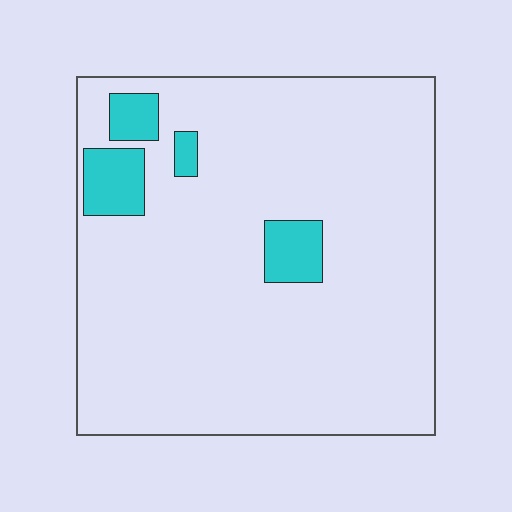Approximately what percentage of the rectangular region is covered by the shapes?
Approximately 10%.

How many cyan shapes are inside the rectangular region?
4.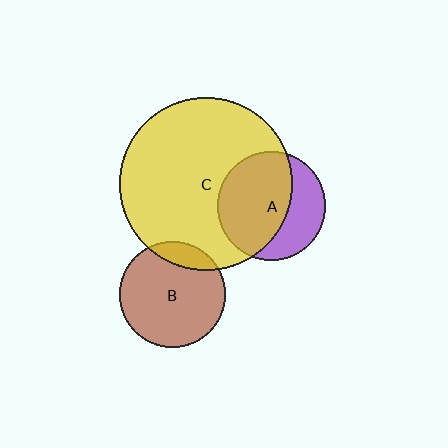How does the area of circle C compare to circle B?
Approximately 2.6 times.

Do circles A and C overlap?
Yes.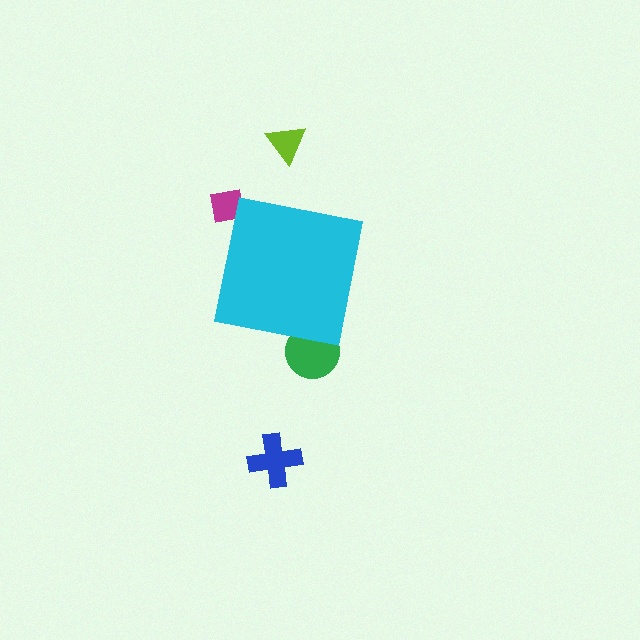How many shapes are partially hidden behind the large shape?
2 shapes are partially hidden.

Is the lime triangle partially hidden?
No, the lime triangle is fully visible.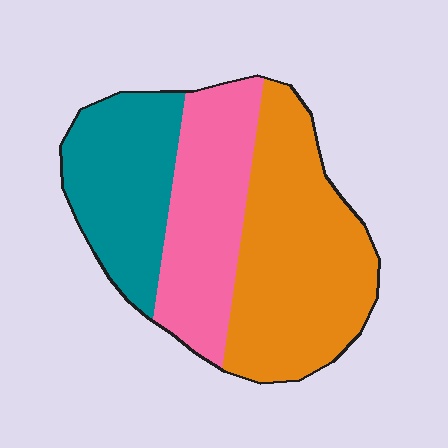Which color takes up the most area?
Orange, at roughly 45%.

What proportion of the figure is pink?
Pink covers 29% of the figure.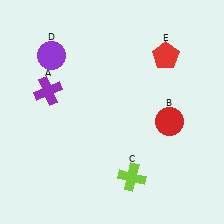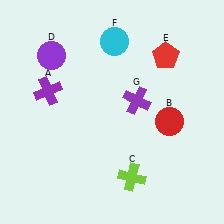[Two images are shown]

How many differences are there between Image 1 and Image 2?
There are 2 differences between the two images.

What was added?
A cyan circle (F), a purple cross (G) were added in Image 2.